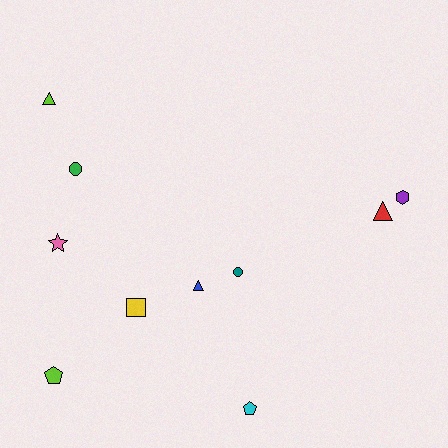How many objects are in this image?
There are 10 objects.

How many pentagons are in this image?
There are 2 pentagons.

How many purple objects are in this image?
There is 1 purple object.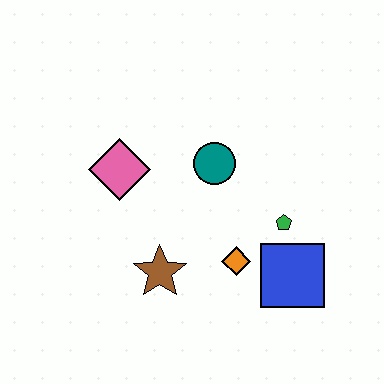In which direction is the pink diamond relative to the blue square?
The pink diamond is to the left of the blue square.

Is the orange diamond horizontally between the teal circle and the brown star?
No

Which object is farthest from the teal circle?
The blue square is farthest from the teal circle.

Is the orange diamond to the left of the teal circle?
No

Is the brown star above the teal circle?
No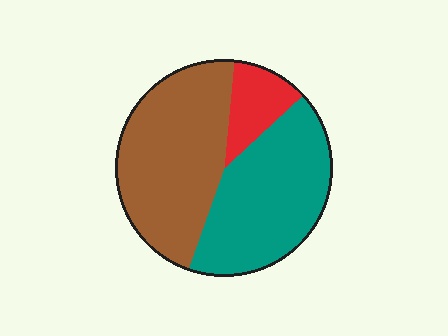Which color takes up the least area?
Red, at roughly 10%.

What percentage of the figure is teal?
Teal covers around 40% of the figure.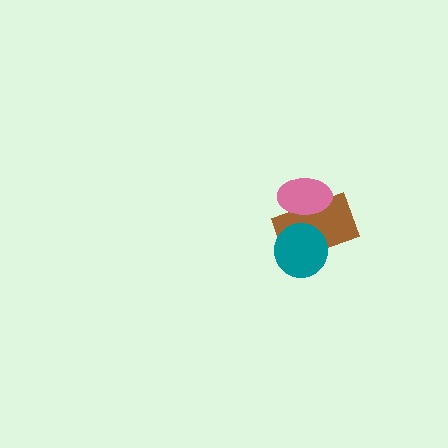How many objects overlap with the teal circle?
1 object overlaps with the teal circle.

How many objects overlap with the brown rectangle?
2 objects overlap with the brown rectangle.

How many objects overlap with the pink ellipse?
1 object overlaps with the pink ellipse.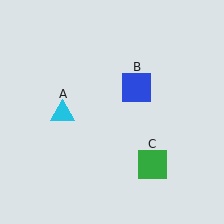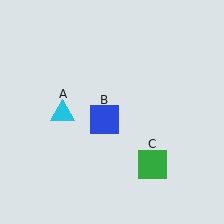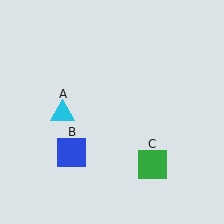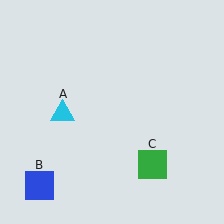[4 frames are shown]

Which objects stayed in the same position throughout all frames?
Cyan triangle (object A) and green square (object C) remained stationary.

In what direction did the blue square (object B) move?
The blue square (object B) moved down and to the left.